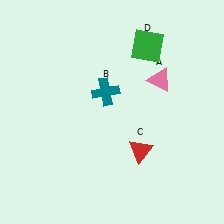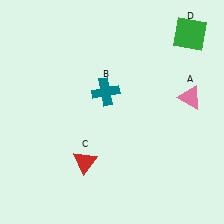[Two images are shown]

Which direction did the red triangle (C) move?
The red triangle (C) moved left.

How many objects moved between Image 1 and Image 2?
3 objects moved between the two images.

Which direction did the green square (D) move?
The green square (D) moved right.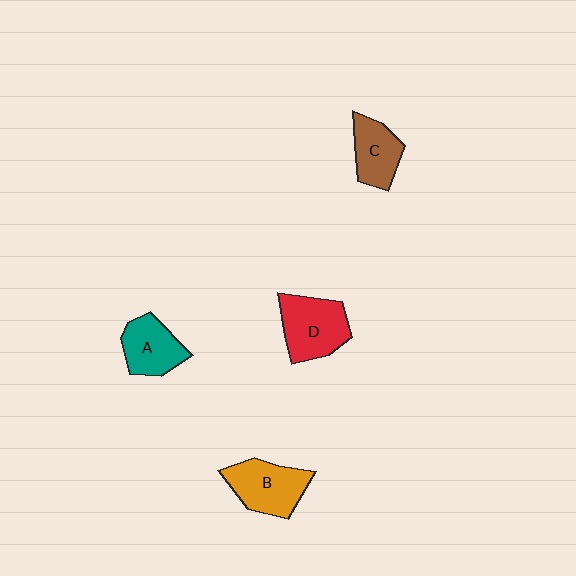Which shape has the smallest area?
Shape C (brown).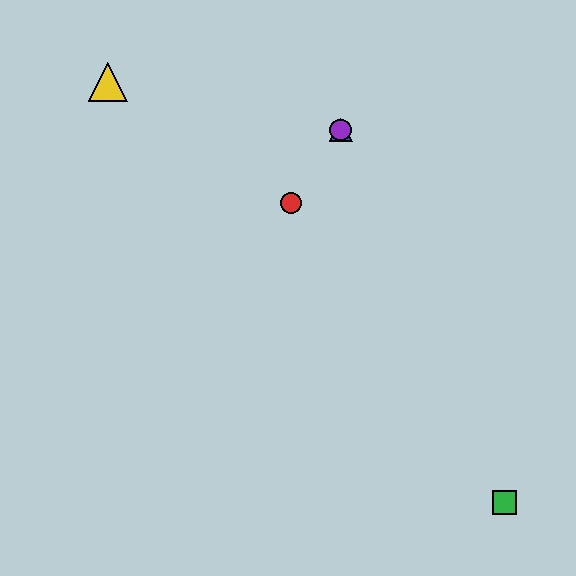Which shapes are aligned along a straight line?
The red circle, the blue triangle, the purple circle are aligned along a straight line.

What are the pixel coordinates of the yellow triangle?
The yellow triangle is at (108, 82).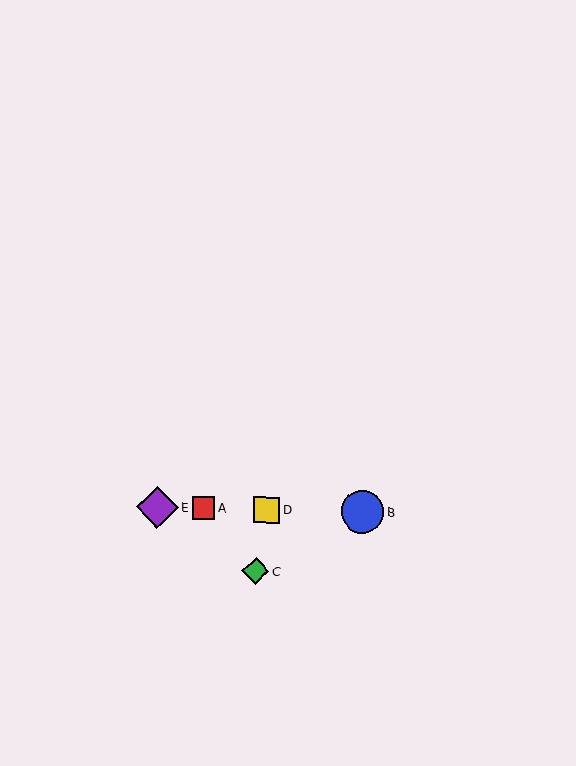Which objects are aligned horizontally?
Objects A, B, D, E are aligned horizontally.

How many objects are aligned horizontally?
4 objects (A, B, D, E) are aligned horizontally.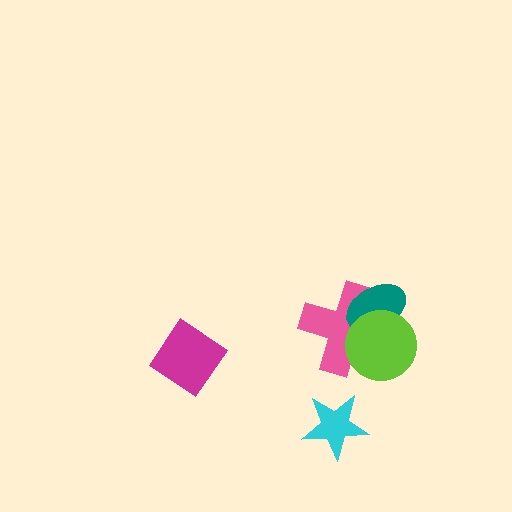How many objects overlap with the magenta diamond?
0 objects overlap with the magenta diamond.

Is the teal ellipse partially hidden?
Yes, it is partially covered by another shape.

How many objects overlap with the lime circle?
2 objects overlap with the lime circle.